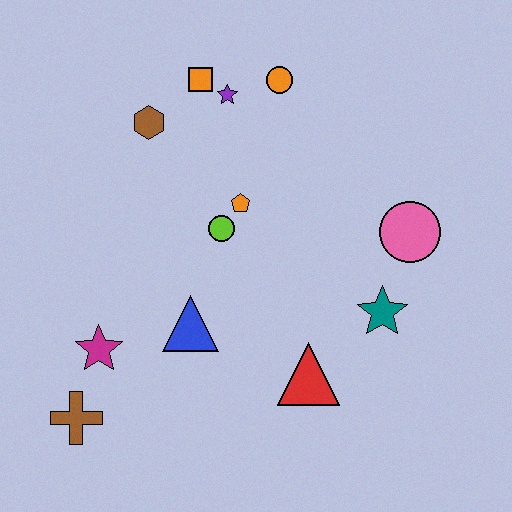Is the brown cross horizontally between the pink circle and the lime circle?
No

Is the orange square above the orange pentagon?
Yes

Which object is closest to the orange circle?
The purple star is closest to the orange circle.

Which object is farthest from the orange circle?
The brown cross is farthest from the orange circle.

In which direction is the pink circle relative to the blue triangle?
The pink circle is to the right of the blue triangle.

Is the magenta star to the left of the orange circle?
Yes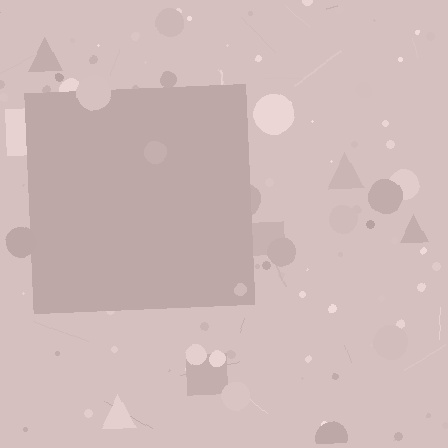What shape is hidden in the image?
A square is hidden in the image.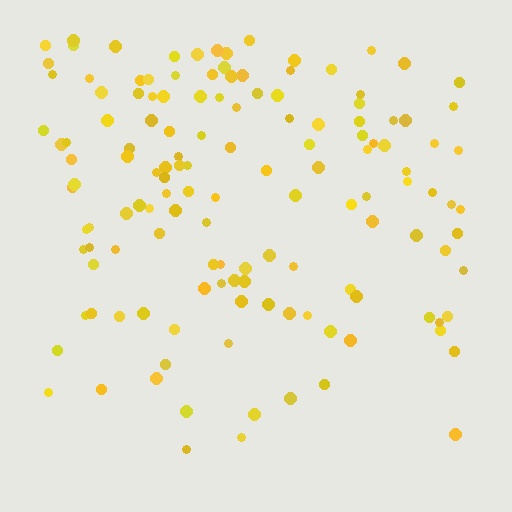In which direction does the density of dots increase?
From bottom to top, with the top side densest.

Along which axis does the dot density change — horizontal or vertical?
Vertical.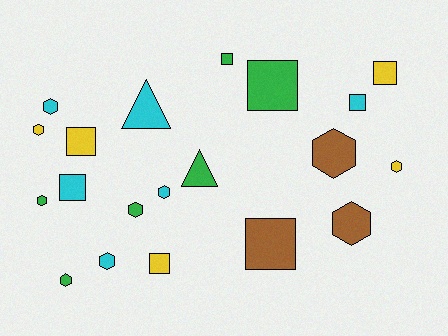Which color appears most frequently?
Green, with 6 objects.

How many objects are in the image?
There are 20 objects.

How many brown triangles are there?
There are no brown triangles.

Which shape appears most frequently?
Hexagon, with 10 objects.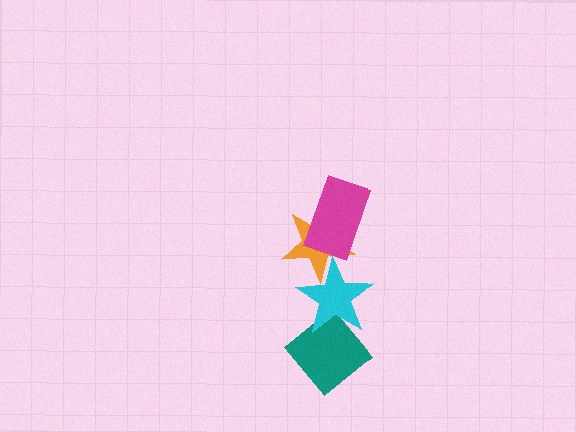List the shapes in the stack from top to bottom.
From top to bottom: the magenta rectangle, the orange star, the cyan star, the teal diamond.